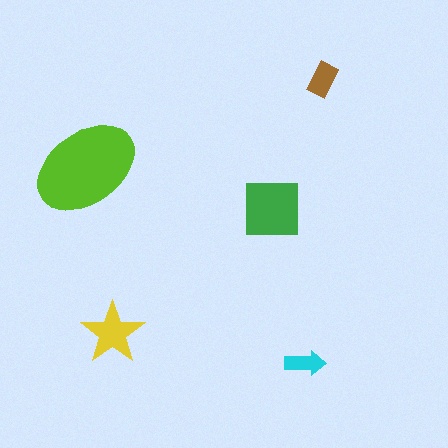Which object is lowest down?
The cyan arrow is bottommost.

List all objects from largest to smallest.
The lime ellipse, the green square, the yellow star, the brown rectangle, the cyan arrow.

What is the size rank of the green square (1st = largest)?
2nd.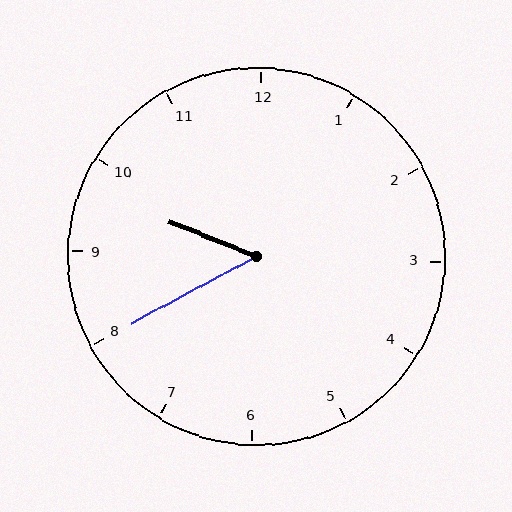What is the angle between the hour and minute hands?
Approximately 50 degrees.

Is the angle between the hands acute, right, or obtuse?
It is acute.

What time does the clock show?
9:40.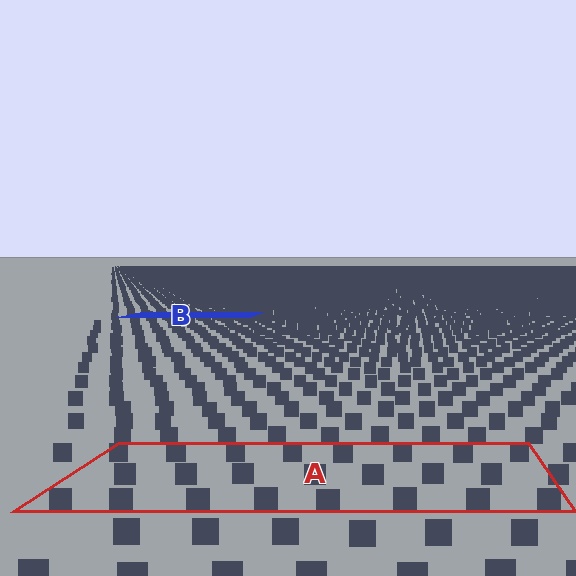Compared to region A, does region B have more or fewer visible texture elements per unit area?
Region B has more texture elements per unit area — they are packed more densely because it is farther away.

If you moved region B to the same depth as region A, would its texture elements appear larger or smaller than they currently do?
They would appear larger. At a closer depth, the same texture elements are projected at a bigger on-screen size.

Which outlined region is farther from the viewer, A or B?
Region B is farther from the viewer — the texture elements inside it appear smaller and more densely packed.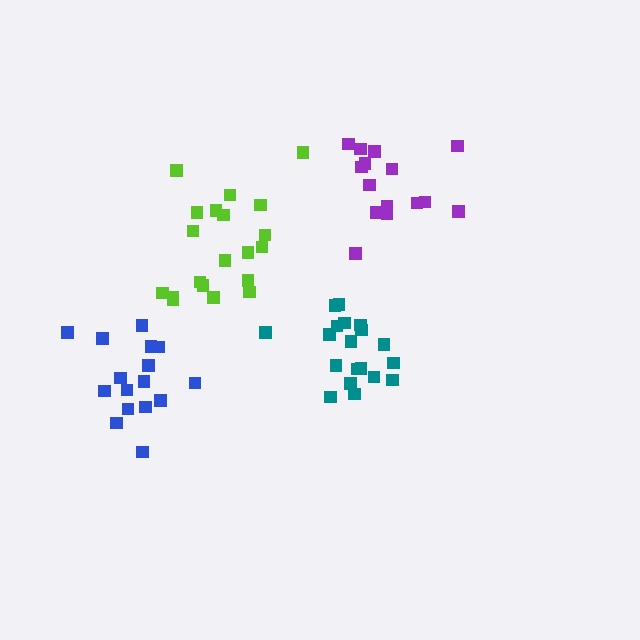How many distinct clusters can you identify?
There are 4 distinct clusters.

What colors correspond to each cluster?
The clusters are colored: purple, blue, lime, teal.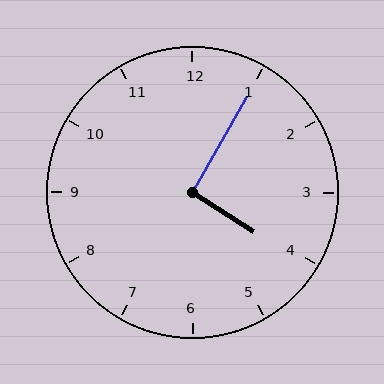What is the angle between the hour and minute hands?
Approximately 92 degrees.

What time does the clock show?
4:05.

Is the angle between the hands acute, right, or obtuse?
It is right.